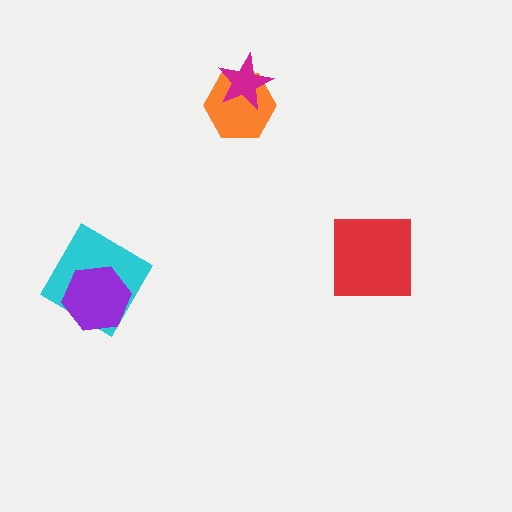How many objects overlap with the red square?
0 objects overlap with the red square.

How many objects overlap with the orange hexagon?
1 object overlaps with the orange hexagon.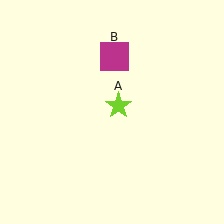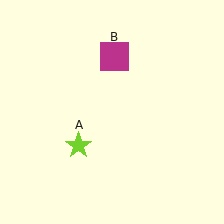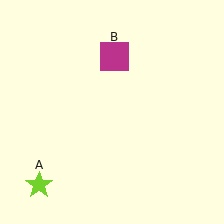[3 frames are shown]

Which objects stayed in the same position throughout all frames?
Magenta square (object B) remained stationary.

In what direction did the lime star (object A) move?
The lime star (object A) moved down and to the left.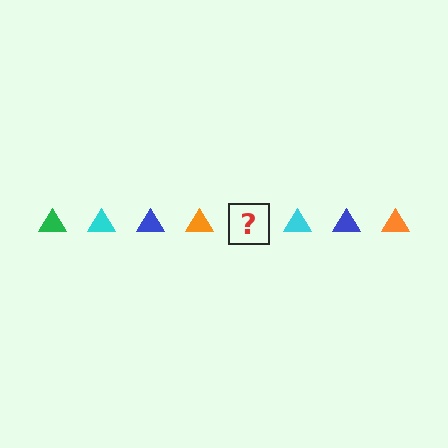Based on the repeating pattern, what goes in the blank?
The blank should be a green triangle.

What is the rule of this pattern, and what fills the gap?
The rule is that the pattern cycles through green, cyan, blue, orange triangles. The gap should be filled with a green triangle.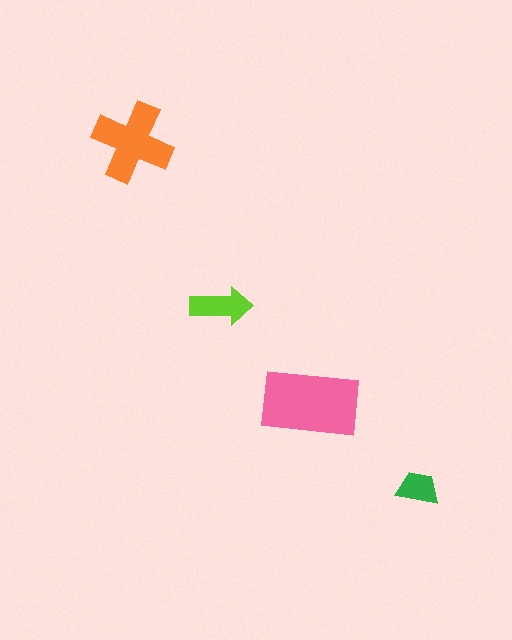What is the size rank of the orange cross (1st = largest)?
2nd.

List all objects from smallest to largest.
The green trapezoid, the lime arrow, the orange cross, the pink rectangle.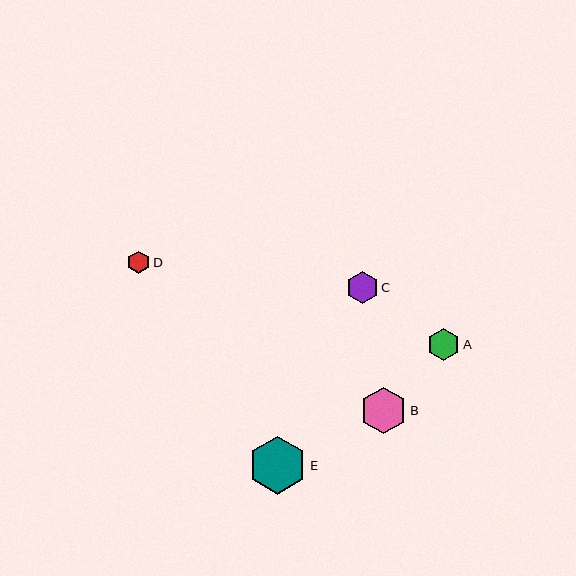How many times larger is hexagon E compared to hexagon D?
Hexagon E is approximately 2.6 times the size of hexagon D.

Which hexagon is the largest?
Hexagon E is the largest with a size of approximately 58 pixels.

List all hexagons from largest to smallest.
From largest to smallest: E, B, A, C, D.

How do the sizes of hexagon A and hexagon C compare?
Hexagon A and hexagon C are approximately the same size.